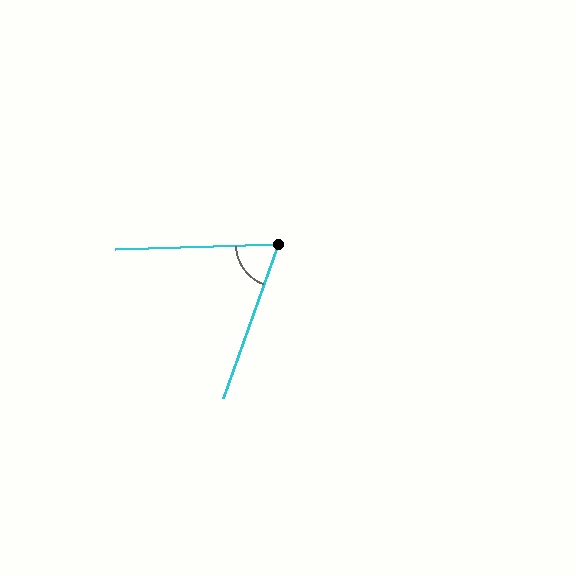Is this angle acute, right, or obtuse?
It is acute.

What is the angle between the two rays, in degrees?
Approximately 69 degrees.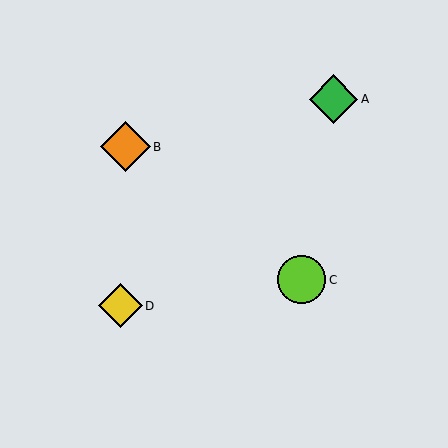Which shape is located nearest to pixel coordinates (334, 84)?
The green diamond (labeled A) at (333, 99) is nearest to that location.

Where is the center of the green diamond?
The center of the green diamond is at (333, 99).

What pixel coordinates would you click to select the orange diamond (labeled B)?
Click at (126, 147) to select the orange diamond B.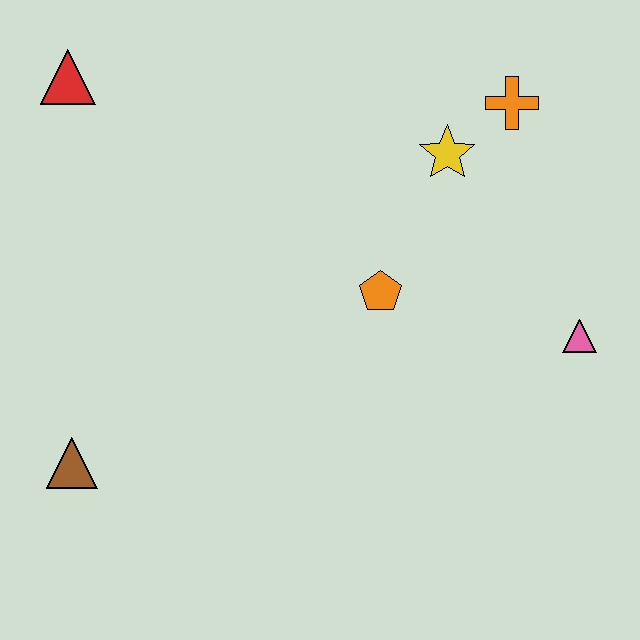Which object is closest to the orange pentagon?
The yellow star is closest to the orange pentagon.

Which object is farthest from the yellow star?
The brown triangle is farthest from the yellow star.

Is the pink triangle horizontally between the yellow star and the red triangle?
No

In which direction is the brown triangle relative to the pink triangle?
The brown triangle is to the left of the pink triangle.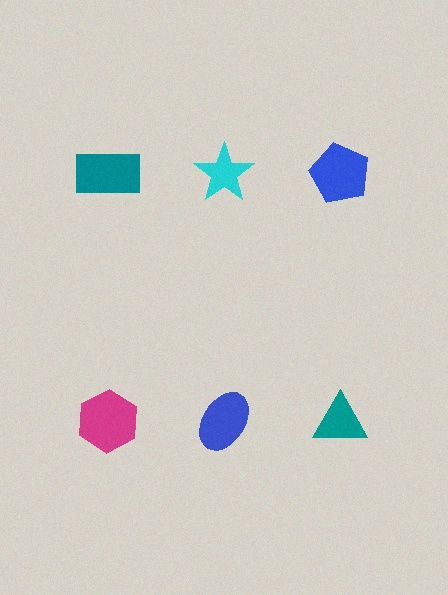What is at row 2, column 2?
A blue ellipse.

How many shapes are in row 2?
3 shapes.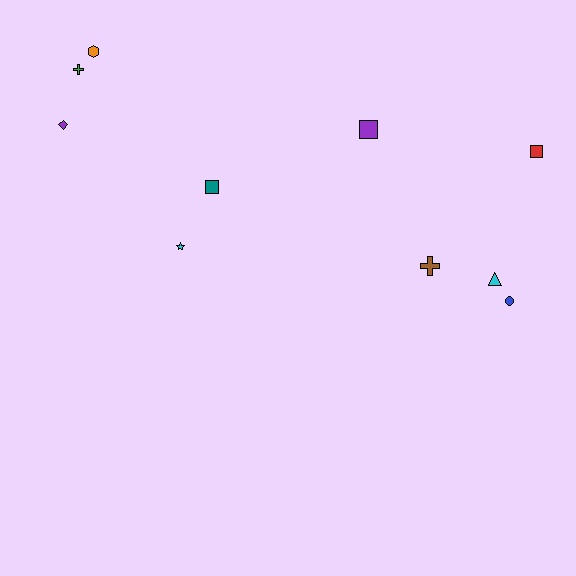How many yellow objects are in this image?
There are no yellow objects.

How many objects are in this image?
There are 10 objects.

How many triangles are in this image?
There is 1 triangle.